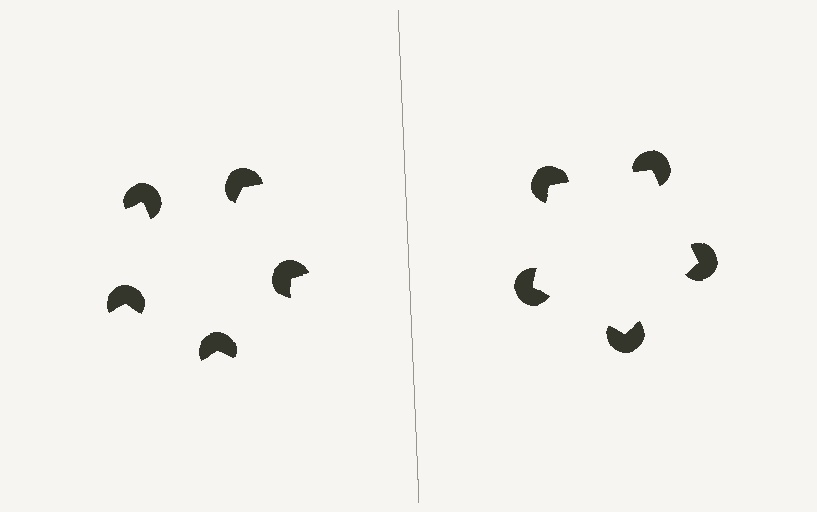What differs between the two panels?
The pac-man discs are positioned identically on both sides; only the wedge orientations differ. On the right they align to a pentagon; on the left they are misaligned.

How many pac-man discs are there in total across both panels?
10 — 5 on each side.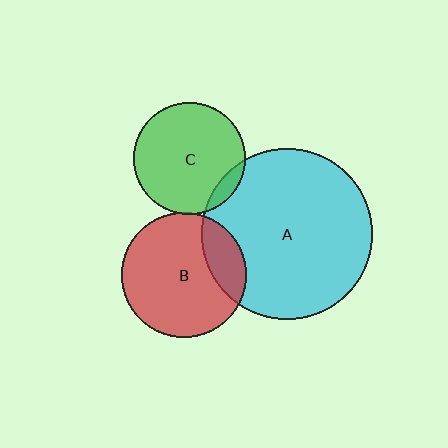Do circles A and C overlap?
Yes.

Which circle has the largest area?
Circle A (cyan).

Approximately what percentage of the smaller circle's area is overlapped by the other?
Approximately 10%.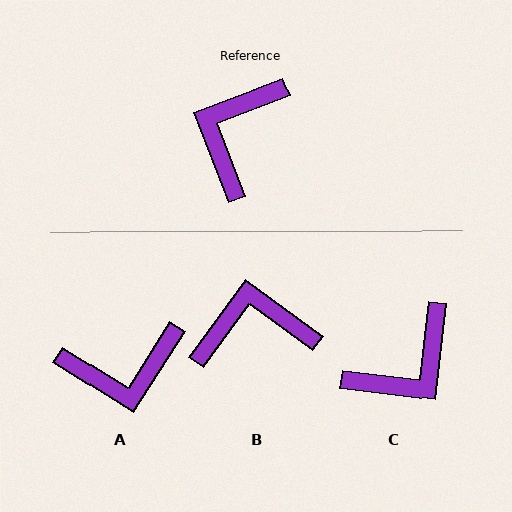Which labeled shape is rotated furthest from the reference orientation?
C, about 153 degrees away.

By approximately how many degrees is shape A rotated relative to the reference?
Approximately 127 degrees counter-clockwise.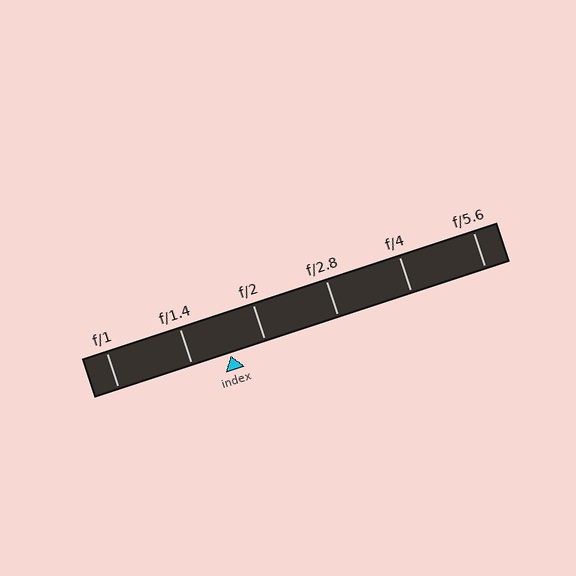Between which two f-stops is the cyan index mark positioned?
The index mark is between f/1.4 and f/2.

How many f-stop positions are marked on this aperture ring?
There are 6 f-stop positions marked.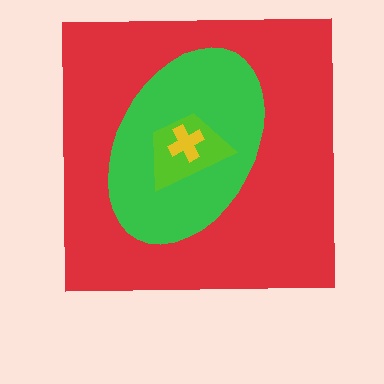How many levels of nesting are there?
4.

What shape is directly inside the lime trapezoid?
The yellow cross.